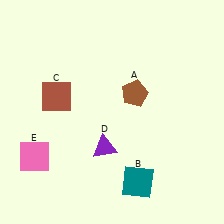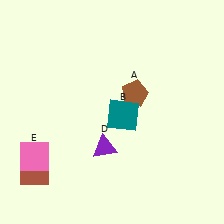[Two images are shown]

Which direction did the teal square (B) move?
The teal square (B) moved up.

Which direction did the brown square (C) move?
The brown square (C) moved down.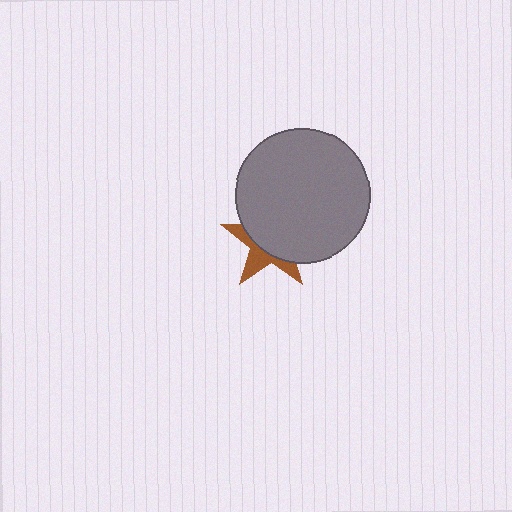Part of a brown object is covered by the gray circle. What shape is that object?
It is a star.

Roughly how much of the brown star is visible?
A small part of it is visible (roughly 36%).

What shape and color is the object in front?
The object in front is a gray circle.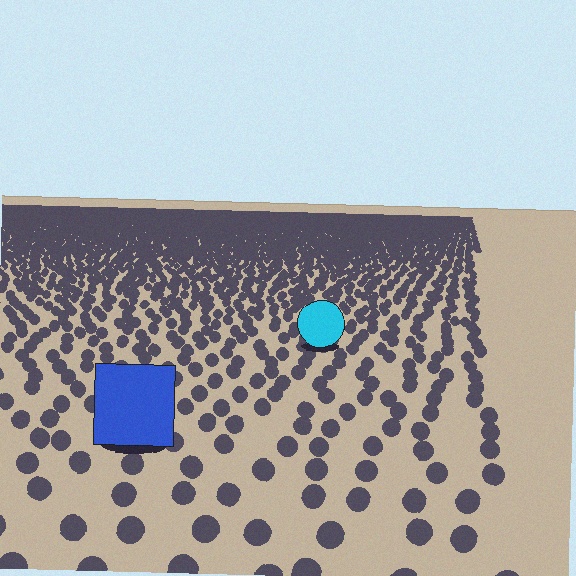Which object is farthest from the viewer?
The cyan circle is farthest from the viewer. It appears smaller and the ground texture around it is denser.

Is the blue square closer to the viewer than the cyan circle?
Yes. The blue square is closer — you can tell from the texture gradient: the ground texture is coarser near it.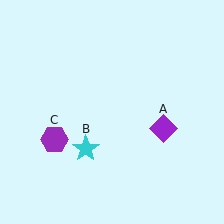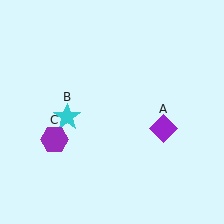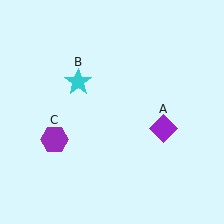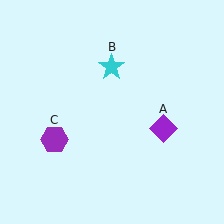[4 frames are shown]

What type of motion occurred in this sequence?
The cyan star (object B) rotated clockwise around the center of the scene.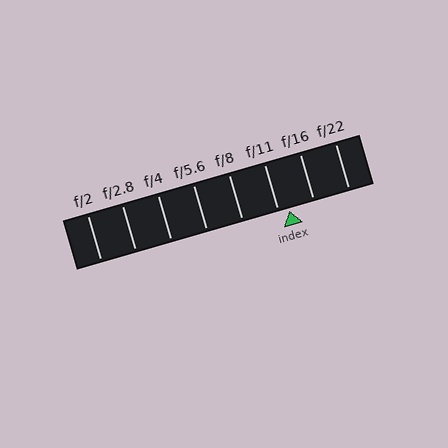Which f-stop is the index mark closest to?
The index mark is closest to f/11.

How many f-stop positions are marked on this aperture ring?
There are 8 f-stop positions marked.